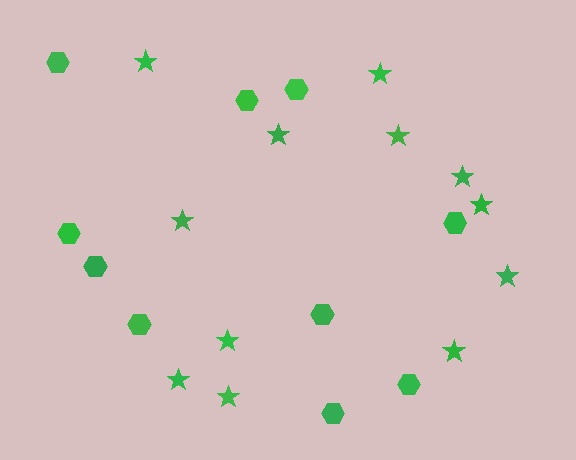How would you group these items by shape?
There are 2 groups: one group of stars (12) and one group of hexagons (10).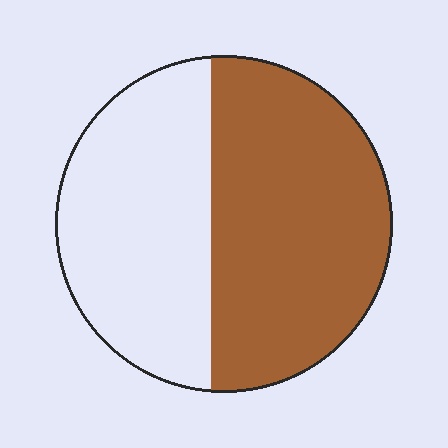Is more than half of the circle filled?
Yes.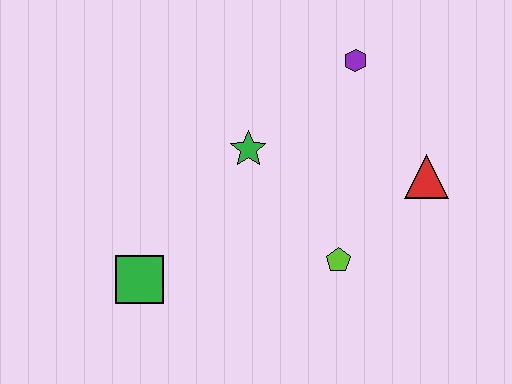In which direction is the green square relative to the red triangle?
The green square is to the left of the red triangle.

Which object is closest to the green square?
The green star is closest to the green square.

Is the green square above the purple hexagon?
No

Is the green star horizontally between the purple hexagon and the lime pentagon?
No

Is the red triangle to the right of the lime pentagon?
Yes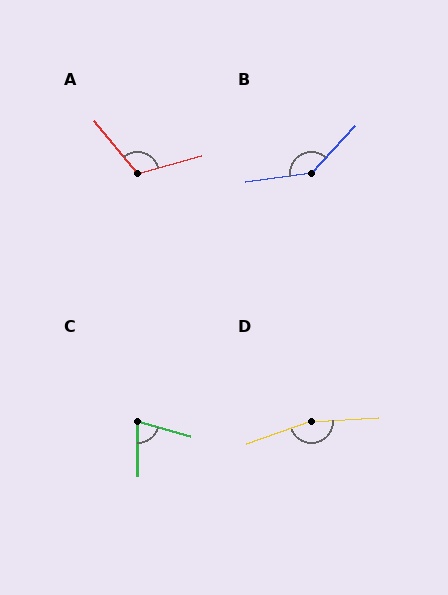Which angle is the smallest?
C, at approximately 73 degrees.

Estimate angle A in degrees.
Approximately 114 degrees.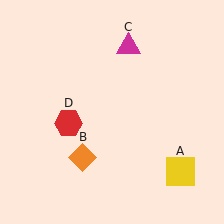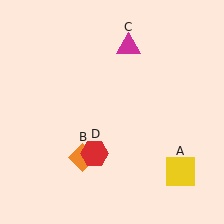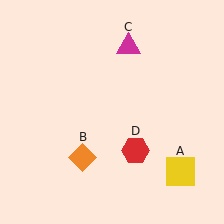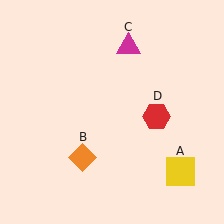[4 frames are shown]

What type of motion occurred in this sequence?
The red hexagon (object D) rotated counterclockwise around the center of the scene.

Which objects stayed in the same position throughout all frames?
Yellow square (object A) and orange diamond (object B) and magenta triangle (object C) remained stationary.